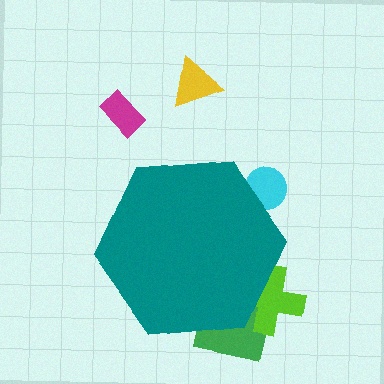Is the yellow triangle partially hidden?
No, the yellow triangle is fully visible.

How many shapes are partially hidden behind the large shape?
3 shapes are partially hidden.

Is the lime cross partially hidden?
Yes, the lime cross is partially hidden behind the teal hexagon.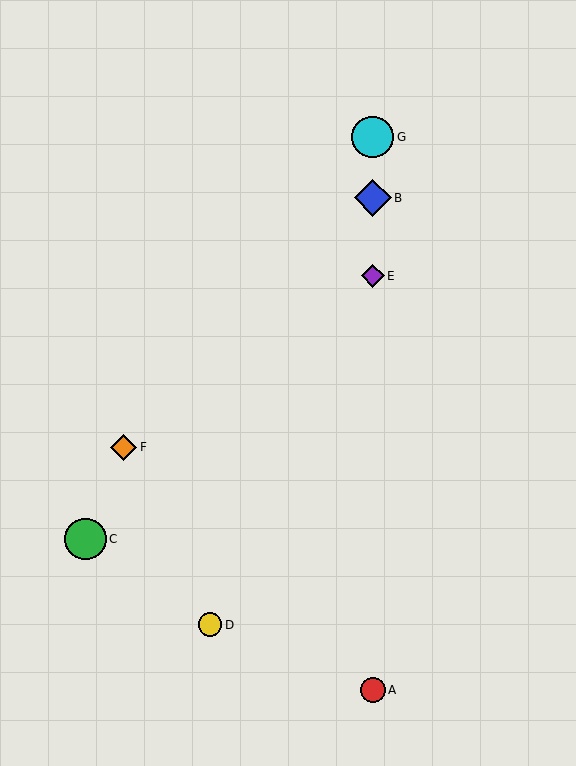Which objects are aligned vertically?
Objects A, B, E, G are aligned vertically.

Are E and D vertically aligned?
No, E is at x≈373 and D is at x≈210.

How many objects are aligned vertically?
4 objects (A, B, E, G) are aligned vertically.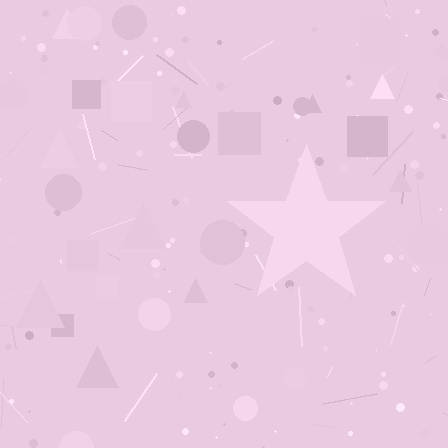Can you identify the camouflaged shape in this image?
The camouflaged shape is a star.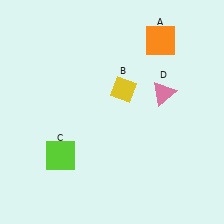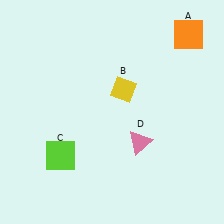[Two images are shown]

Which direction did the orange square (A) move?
The orange square (A) moved right.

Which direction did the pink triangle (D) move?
The pink triangle (D) moved down.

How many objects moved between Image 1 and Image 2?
2 objects moved between the two images.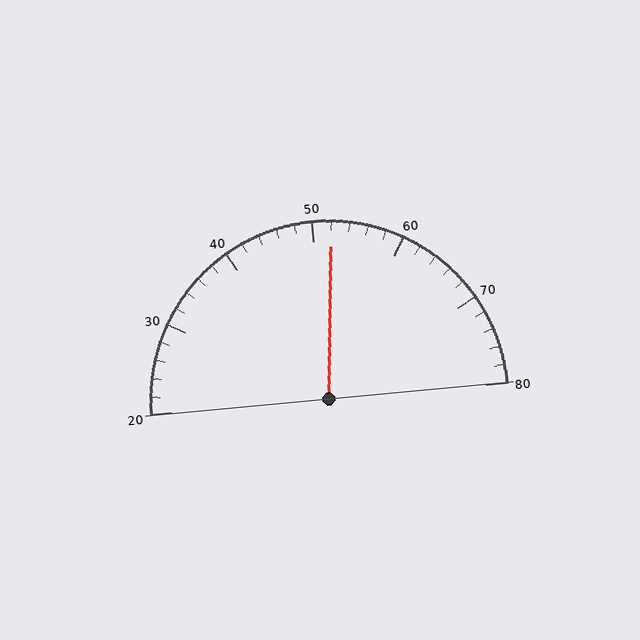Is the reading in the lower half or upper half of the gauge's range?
The reading is in the upper half of the range (20 to 80).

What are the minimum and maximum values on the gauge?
The gauge ranges from 20 to 80.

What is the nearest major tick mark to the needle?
The nearest major tick mark is 50.